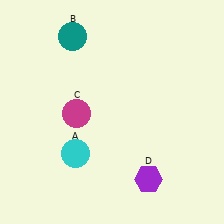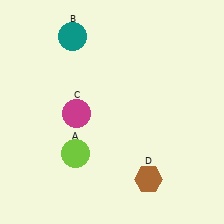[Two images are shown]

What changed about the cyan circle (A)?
In Image 1, A is cyan. In Image 2, it changed to lime.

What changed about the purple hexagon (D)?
In Image 1, D is purple. In Image 2, it changed to brown.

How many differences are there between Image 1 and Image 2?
There are 2 differences between the two images.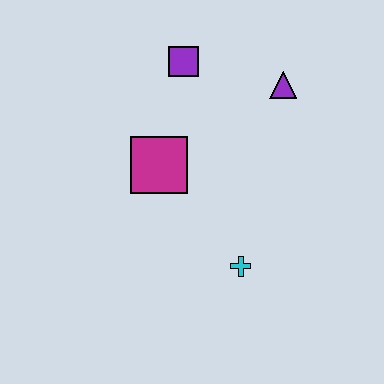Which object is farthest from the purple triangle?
The cyan cross is farthest from the purple triangle.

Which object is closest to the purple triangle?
The purple square is closest to the purple triangle.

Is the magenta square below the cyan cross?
No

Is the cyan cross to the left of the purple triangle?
Yes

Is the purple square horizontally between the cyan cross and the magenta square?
Yes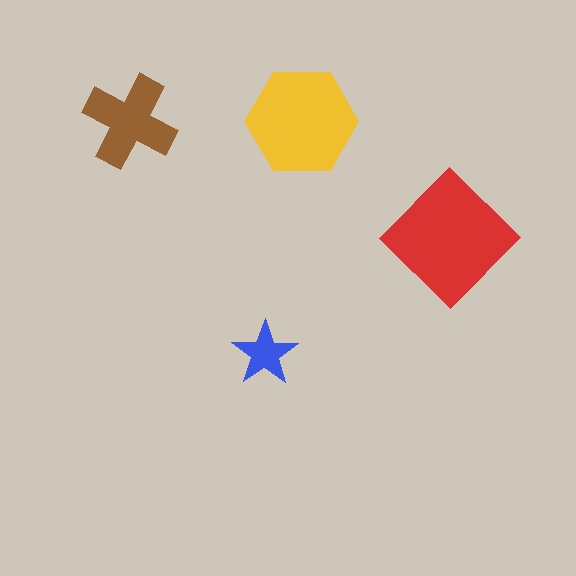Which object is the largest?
The red diamond.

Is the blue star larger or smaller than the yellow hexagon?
Smaller.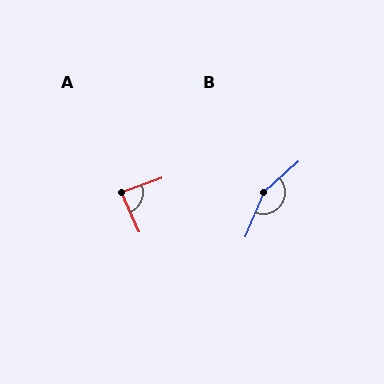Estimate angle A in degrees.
Approximately 86 degrees.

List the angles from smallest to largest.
A (86°), B (154°).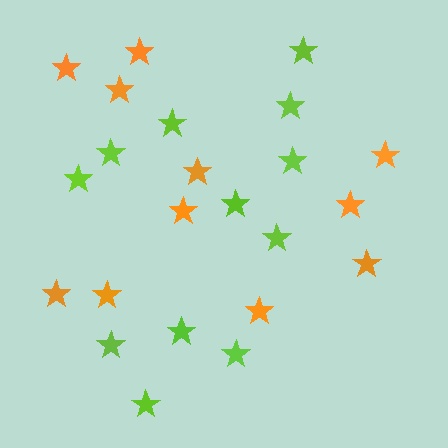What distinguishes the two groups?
There are 2 groups: one group of orange stars (11) and one group of lime stars (12).